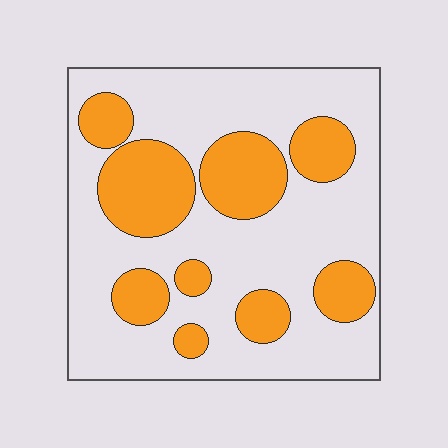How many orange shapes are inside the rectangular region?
9.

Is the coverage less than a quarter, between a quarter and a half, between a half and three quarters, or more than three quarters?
Between a quarter and a half.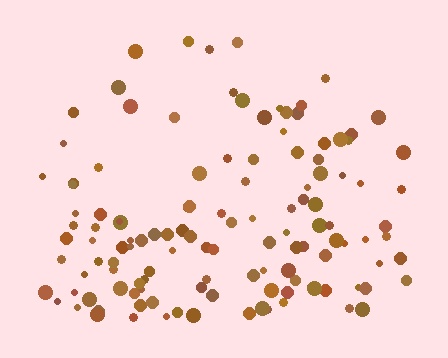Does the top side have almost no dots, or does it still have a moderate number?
Still a moderate number, just noticeably fewer than the bottom.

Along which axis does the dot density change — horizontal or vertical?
Vertical.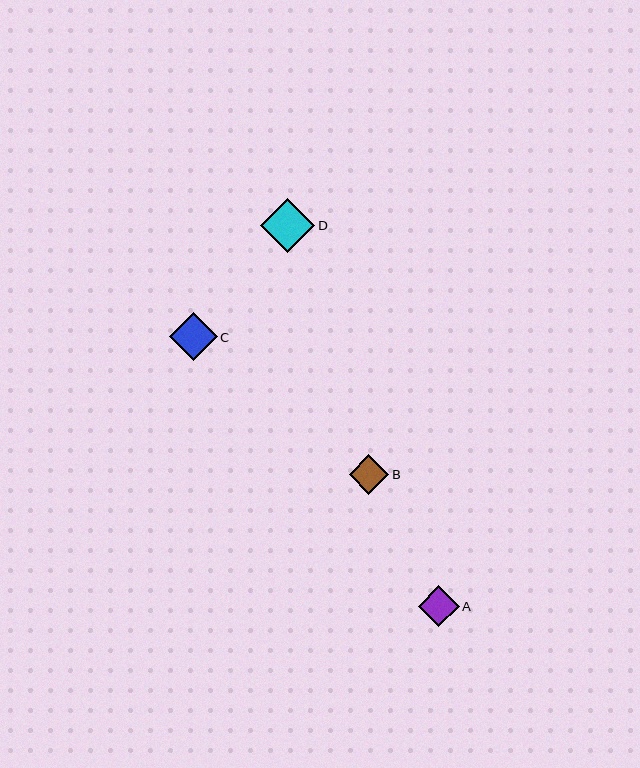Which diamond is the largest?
Diamond D is the largest with a size of approximately 55 pixels.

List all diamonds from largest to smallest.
From largest to smallest: D, C, A, B.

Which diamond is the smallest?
Diamond B is the smallest with a size of approximately 40 pixels.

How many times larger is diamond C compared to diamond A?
Diamond C is approximately 1.2 times the size of diamond A.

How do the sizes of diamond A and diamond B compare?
Diamond A and diamond B are approximately the same size.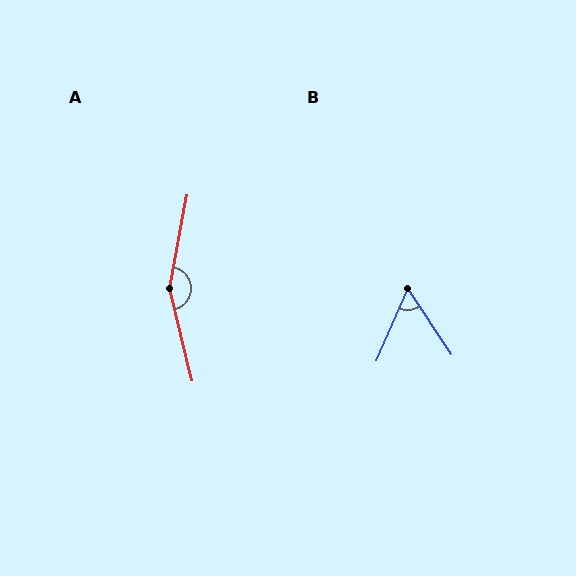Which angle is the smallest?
B, at approximately 57 degrees.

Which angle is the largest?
A, at approximately 156 degrees.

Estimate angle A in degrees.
Approximately 156 degrees.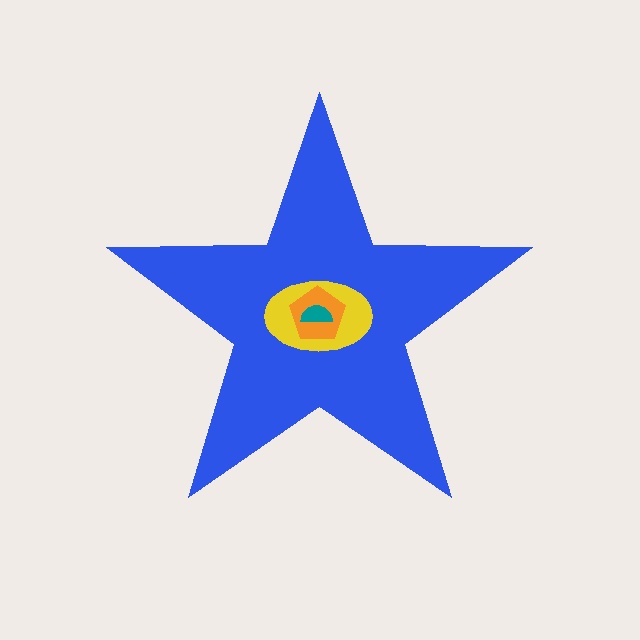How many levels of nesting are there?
4.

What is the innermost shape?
The teal semicircle.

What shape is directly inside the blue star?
The yellow ellipse.